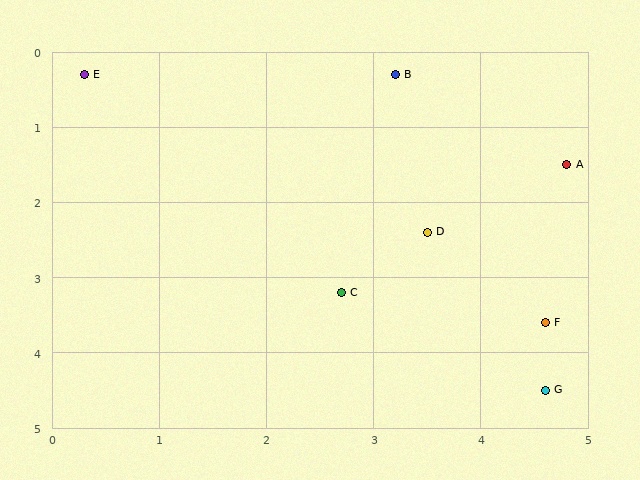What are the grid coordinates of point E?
Point E is at approximately (0.3, 0.3).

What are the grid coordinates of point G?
Point G is at approximately (4.6, 4.5).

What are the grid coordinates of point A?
Point A is at approximately (4.8, 1.5).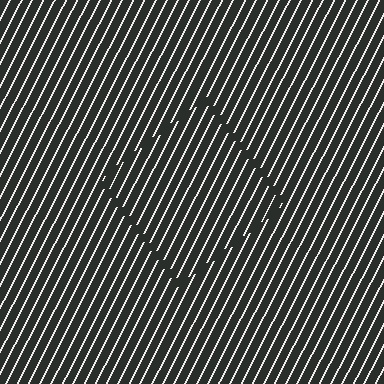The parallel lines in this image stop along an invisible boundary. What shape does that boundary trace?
An illusory square. The interior of the shape contains the same grating, shifted by half a period — the contour is defined by the phase discontinuity where line-ends from the inner and outer gratings abut.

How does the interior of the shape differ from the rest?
The interior of the shape contains the same grating, shifted by half a period — the contour is defined by the phase discontinuity where line-ends from the inner and outer gratings abut.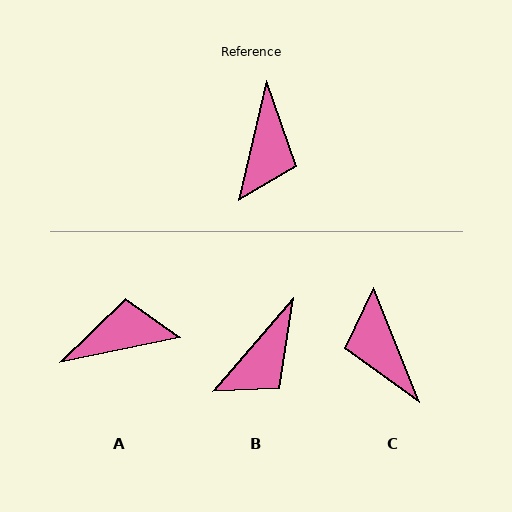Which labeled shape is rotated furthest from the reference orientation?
C, about 145 degrees away.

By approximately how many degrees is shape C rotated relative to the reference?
Approximately 145 degrees clockwise.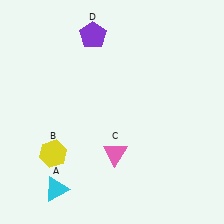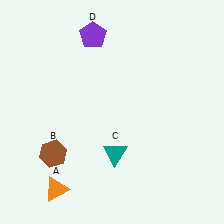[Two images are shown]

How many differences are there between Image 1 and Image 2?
There are 3 differences between the two images.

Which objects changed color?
A changed from cyan to orange. B changed from yellow to brown. C changed from pink to teal.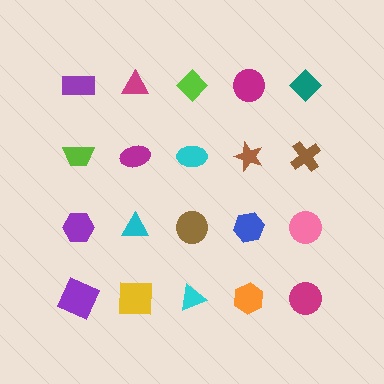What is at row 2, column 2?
A magenta ellipse.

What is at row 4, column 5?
A magenta circle.